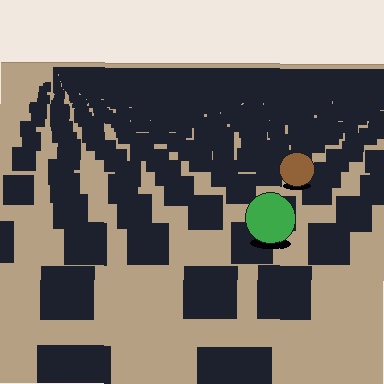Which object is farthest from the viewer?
The brown circle is farthest from the viewer. It appears smaller and the ground texture around it is denser.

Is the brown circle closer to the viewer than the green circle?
No. The green circle is closer — you can tell from the texture gradient: the ground texture is coarser near it.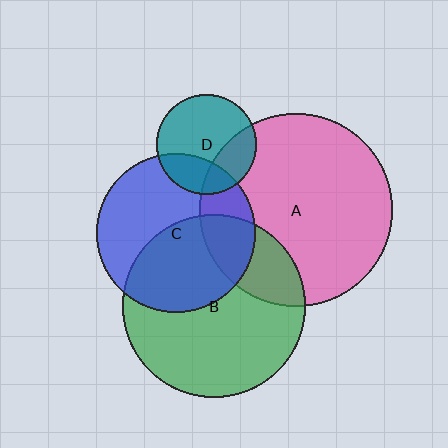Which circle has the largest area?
Circle A (pink).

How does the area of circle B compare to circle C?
Approximately 1.3 times.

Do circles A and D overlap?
Yes.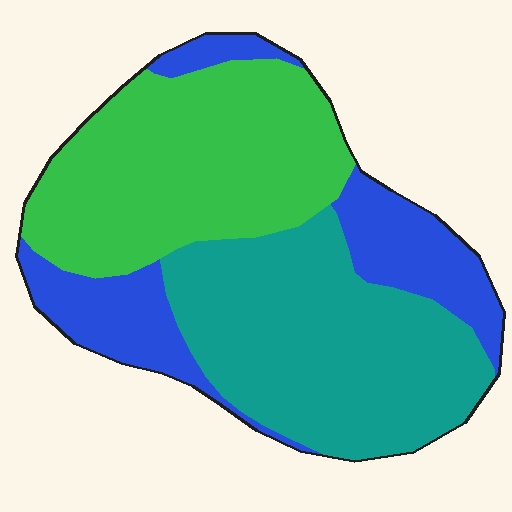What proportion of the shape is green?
Green covers about 35% of the shape.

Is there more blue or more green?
Green.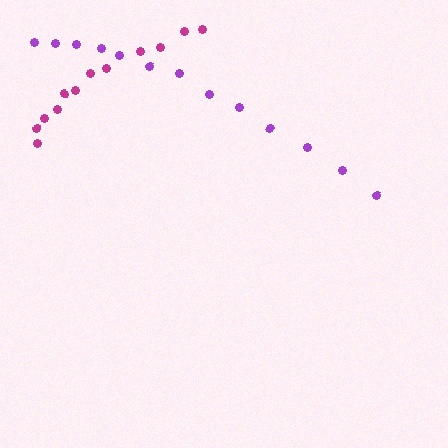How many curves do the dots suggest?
There are 2 distinct paths.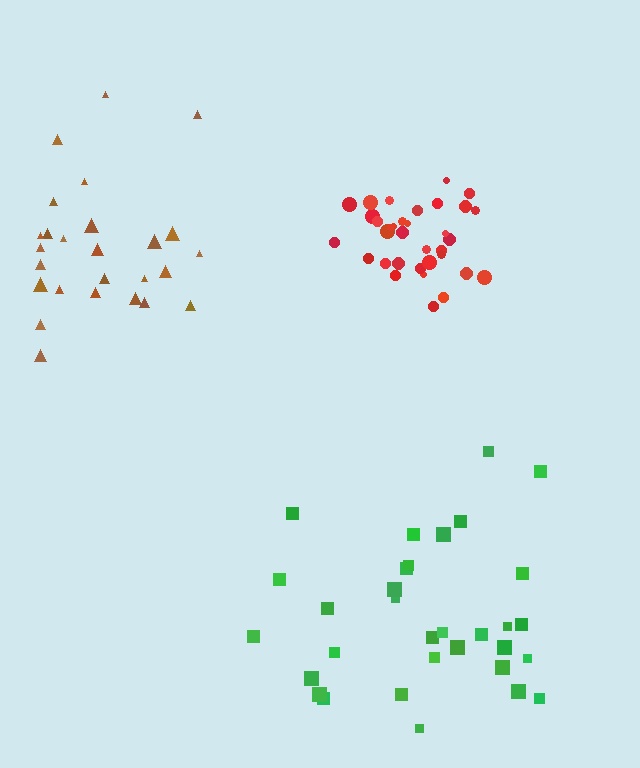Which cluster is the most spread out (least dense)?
Brown.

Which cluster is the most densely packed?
Red.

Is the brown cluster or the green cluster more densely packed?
Green.